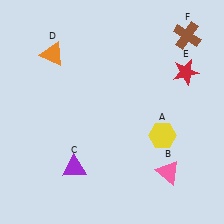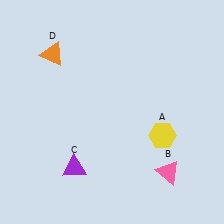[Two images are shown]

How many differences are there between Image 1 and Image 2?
There are 2 differences between the two images.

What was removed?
The red star (E), the brown cross (F) were removed in Image 2.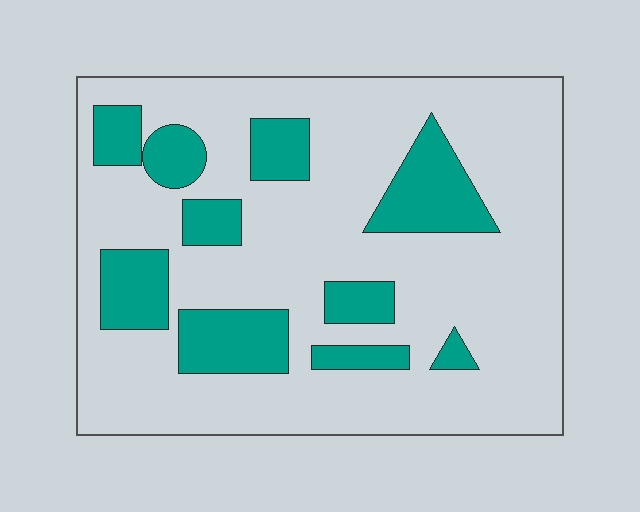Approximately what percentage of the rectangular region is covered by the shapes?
Approximately 25%.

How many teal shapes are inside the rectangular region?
10.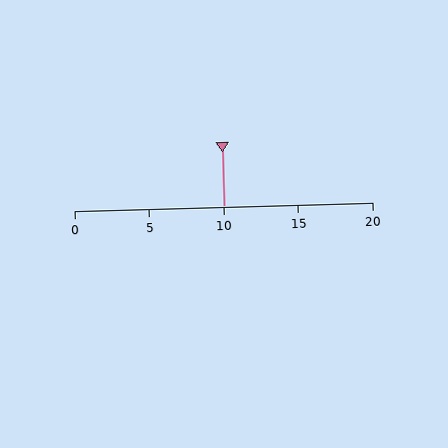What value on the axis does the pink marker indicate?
The marker indicates approximately 10.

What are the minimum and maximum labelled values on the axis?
The axis runs from 0 to 20.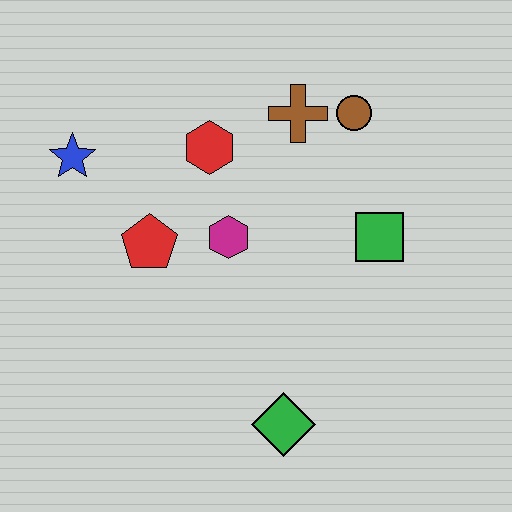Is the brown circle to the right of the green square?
No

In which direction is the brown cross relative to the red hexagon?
The brown cross is to the right of the red hexagon.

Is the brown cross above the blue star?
Yes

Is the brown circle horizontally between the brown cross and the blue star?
No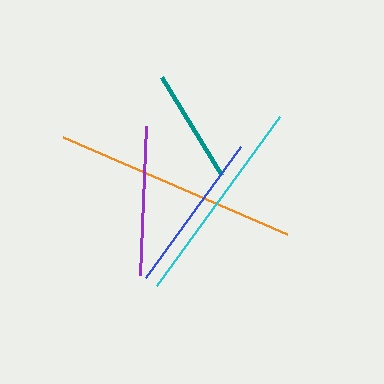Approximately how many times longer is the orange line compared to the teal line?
The orange line is approximately 2.1 times the length of the teal line.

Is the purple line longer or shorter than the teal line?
The purple line is longer than the teal line.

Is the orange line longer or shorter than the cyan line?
The orange line is longer than the cyan line.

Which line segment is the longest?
The orange line is the longest at approximately 244 pixels.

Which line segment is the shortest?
The teal line is the shortest at approximately 114 pixels.